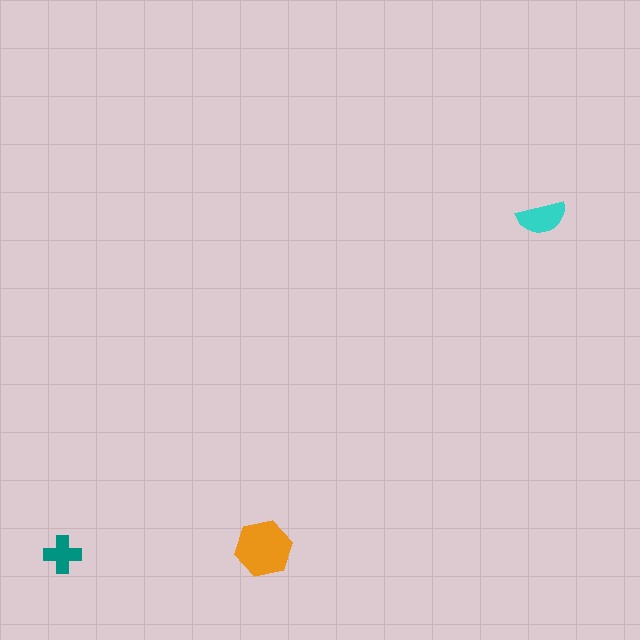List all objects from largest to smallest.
The orange hexagon, the cyan semicircle, the teal cross.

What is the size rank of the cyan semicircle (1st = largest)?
2nd.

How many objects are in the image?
There are 3 objects in the image.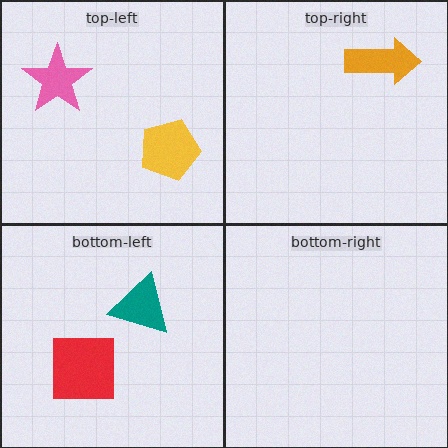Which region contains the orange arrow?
The top-right region.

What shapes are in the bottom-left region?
The red square, the teal triangle.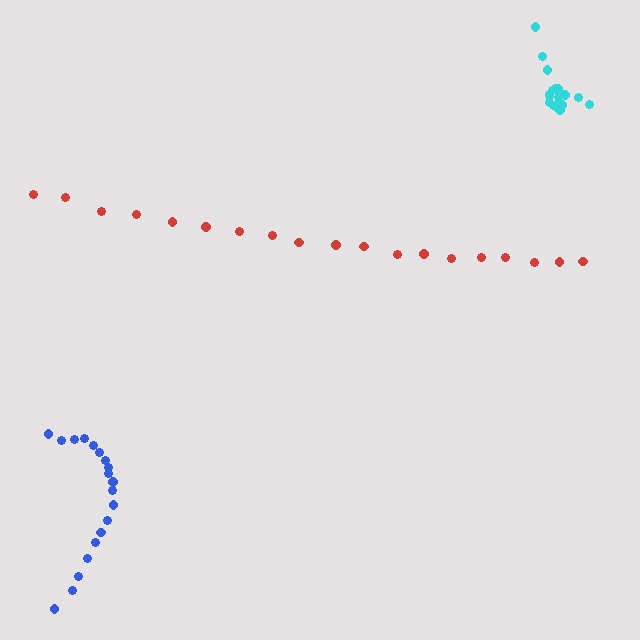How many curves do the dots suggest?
There are 3 distinct paths.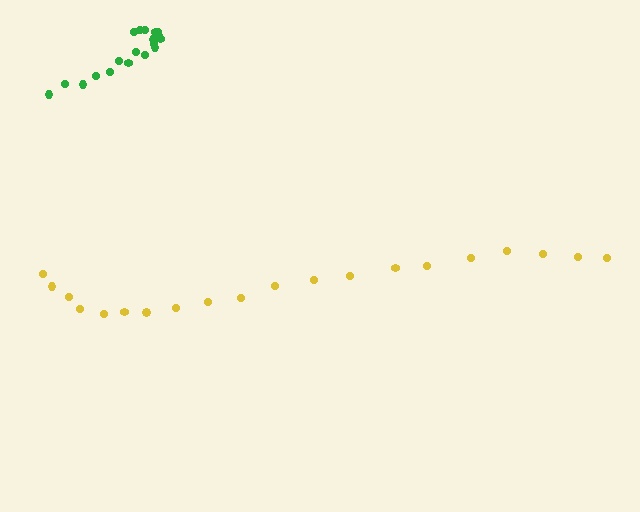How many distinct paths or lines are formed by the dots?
There are 2 distinct paths.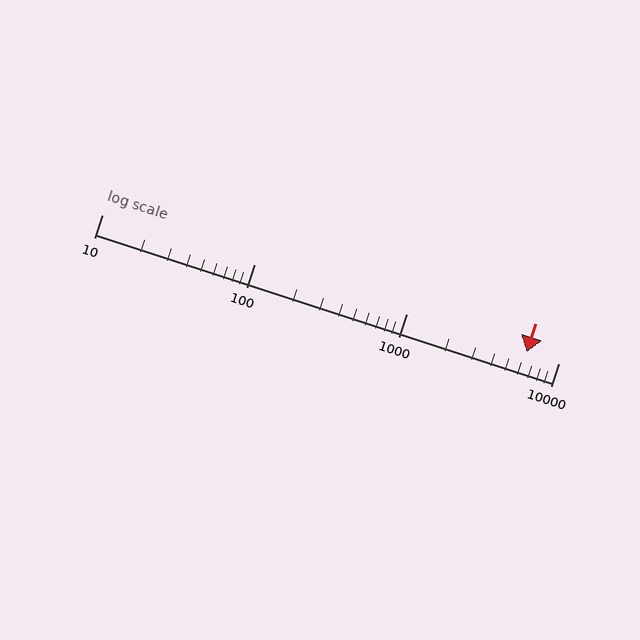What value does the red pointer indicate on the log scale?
The pointer indicates approximately 6200.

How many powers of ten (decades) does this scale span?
The scale spans 3 decades, from 10 to 10000.